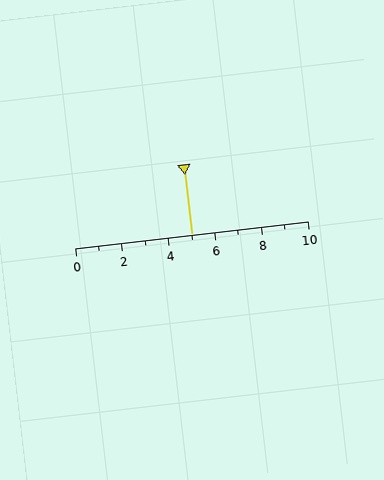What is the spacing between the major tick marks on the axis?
The major ticks are spaced 2 apart.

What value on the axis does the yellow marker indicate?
The marker indicates approximately 5.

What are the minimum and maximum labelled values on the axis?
The axis runs from 0 to 10.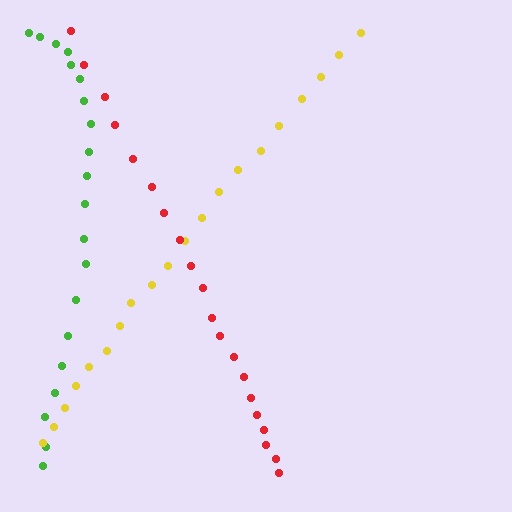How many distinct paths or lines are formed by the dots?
There are 3 distinct paths.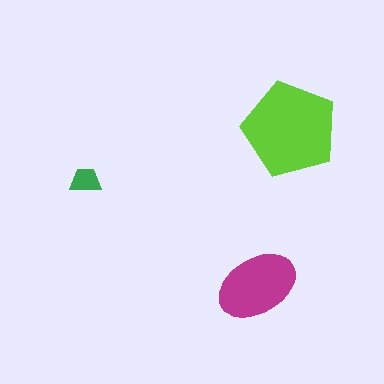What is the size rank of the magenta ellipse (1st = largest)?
2nd.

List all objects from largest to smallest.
The lime pentagon, the magenta ellipse, the green trapezoid.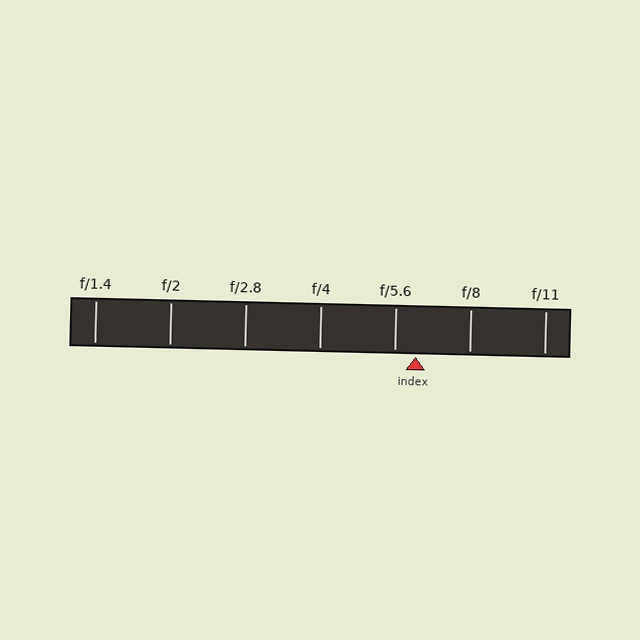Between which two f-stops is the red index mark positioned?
The index mark is between f/5.6 and f/8.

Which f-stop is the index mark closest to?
The index mark is closest to f/5.6.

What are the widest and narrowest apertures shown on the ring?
The widest aperture shown is f/1.4 and the narrowest is f/11.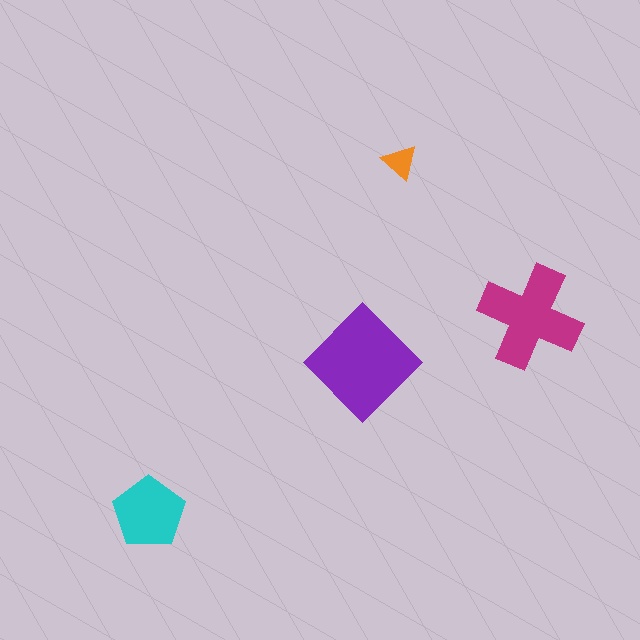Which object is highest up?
The orange triangle is topmost.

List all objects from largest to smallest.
The purple diamond, the magenta cross, the cyan pentagon, the orange triangle.